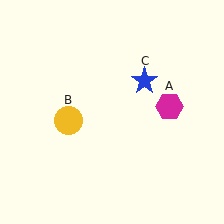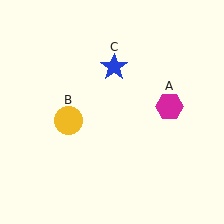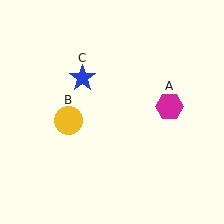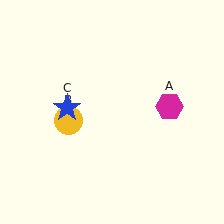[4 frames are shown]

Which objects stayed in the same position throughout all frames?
Magenta hexagon (object A) and yellow circle (object B) remained stationary.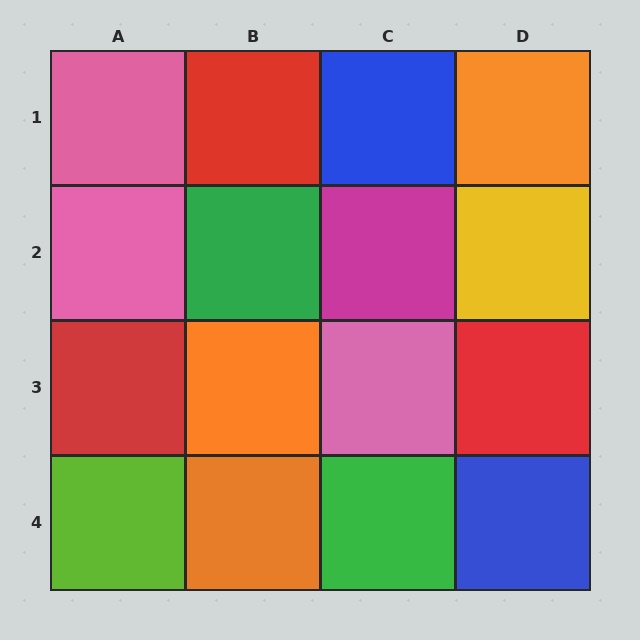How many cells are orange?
3 cells are orange.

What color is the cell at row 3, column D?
Red.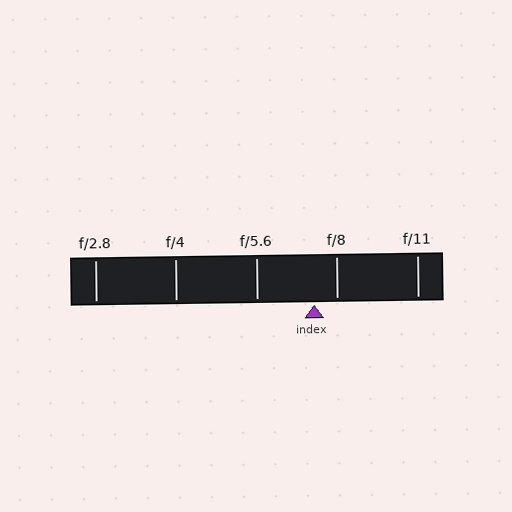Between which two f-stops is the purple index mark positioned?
The index mark is between f/5.6 and f/8.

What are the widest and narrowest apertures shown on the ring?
The widest aperture shown is f/2.8 and the narrowest is f/11.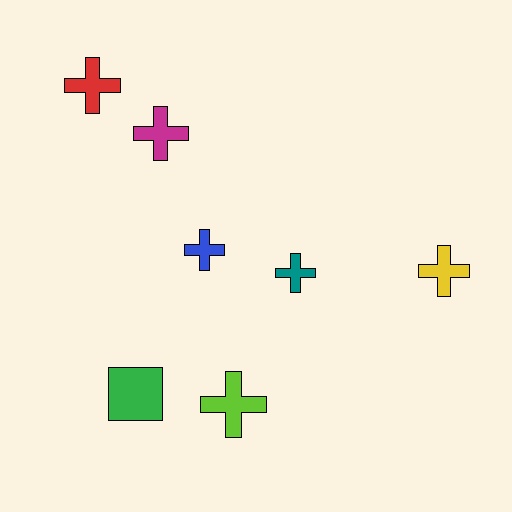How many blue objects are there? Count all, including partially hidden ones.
There is 1 blue object.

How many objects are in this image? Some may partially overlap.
There are 7 objects.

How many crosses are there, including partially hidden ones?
There are 6 crosses.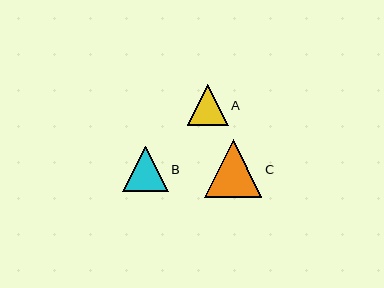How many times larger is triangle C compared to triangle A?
Triangle C is approximately 1.4 times the size of triangle A.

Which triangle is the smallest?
Triangle A is the smallest with a size of approximately 41 pixels.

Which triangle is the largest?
Triangle C is the largest with a size of approximately 58 pixels.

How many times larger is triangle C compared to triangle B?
Triangle C is approximately 1.3 times the size of triangle B.